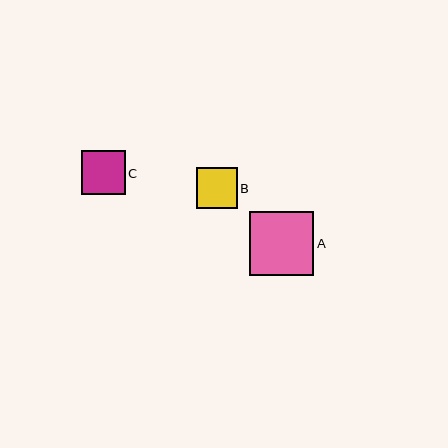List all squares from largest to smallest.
From largest to smallest: A, C, B.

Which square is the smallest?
Square B is the smallest with a size of approximately 41 pixels.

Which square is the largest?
Square A is the largest with a size of approximately 64 pixels.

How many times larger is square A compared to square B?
Square A is approximately 1.6 times the size of square B.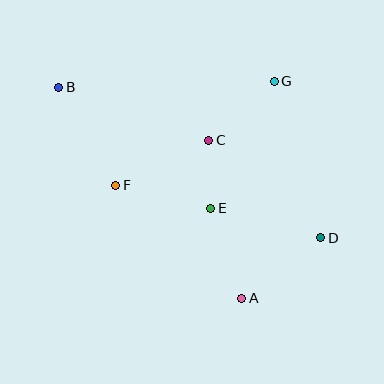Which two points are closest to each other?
Points C and E are closest to each other.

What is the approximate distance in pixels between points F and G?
The distance between F and G is approximately 190 pixels.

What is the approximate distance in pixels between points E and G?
The distance between E and G is approximately 142 pixels.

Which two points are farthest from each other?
Points B and D are farthest from each other.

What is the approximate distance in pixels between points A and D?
The distance between A and D is approximately 100 pixels.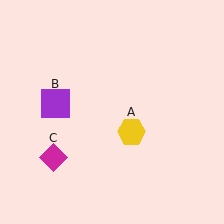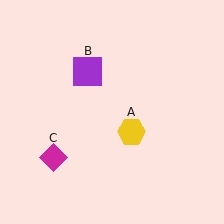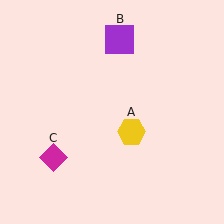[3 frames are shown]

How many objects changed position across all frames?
1 object changed position: purple square (object B).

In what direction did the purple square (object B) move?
The purple square (object B) moved up and to the right.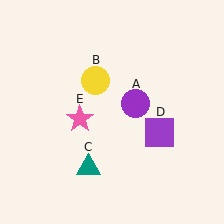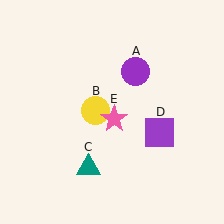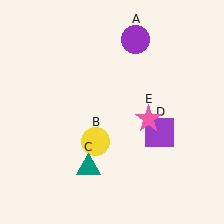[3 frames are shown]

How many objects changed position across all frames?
3 objects changed position: purple circle (object A), yellow circle (object B), pink star (object E).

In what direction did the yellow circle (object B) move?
The yellow circle (object B) moved down.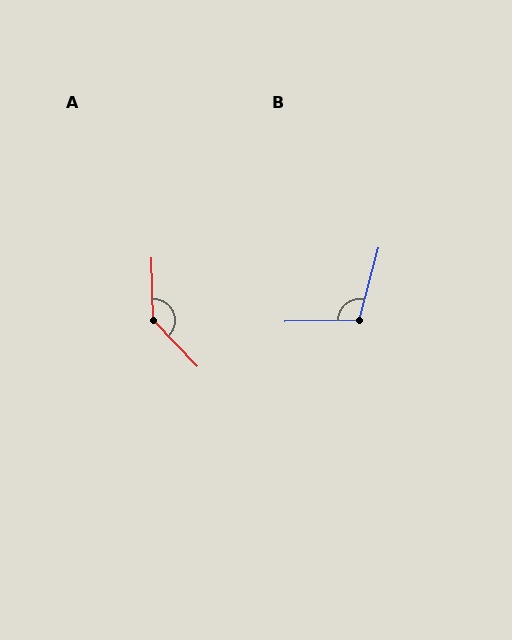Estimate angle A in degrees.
Approximately 137 degrees.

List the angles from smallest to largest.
B (106°), A (137°).